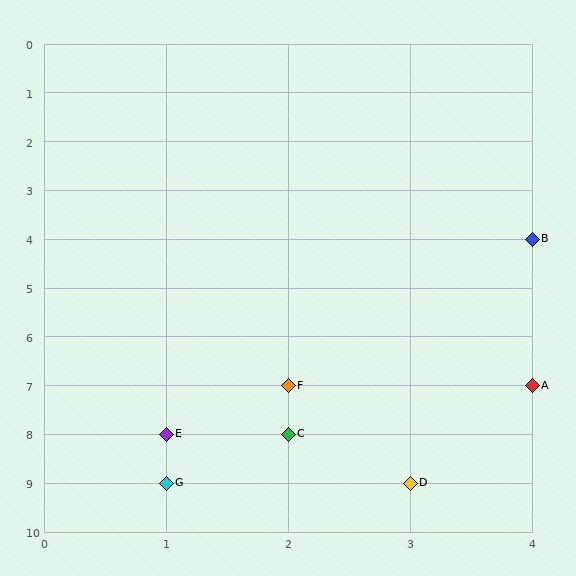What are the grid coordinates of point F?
Point F is at grid coordinates (2, 7).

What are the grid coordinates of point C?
Point C is at grid coordinates (2, 8).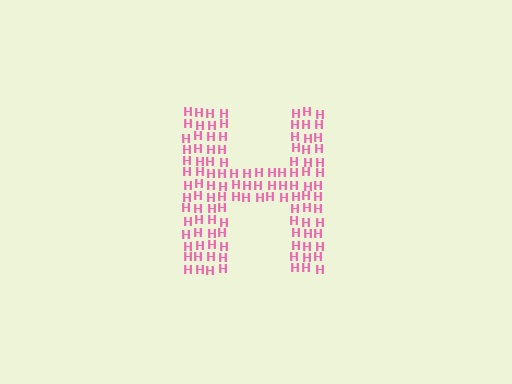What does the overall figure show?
The overall figure shows the letter H.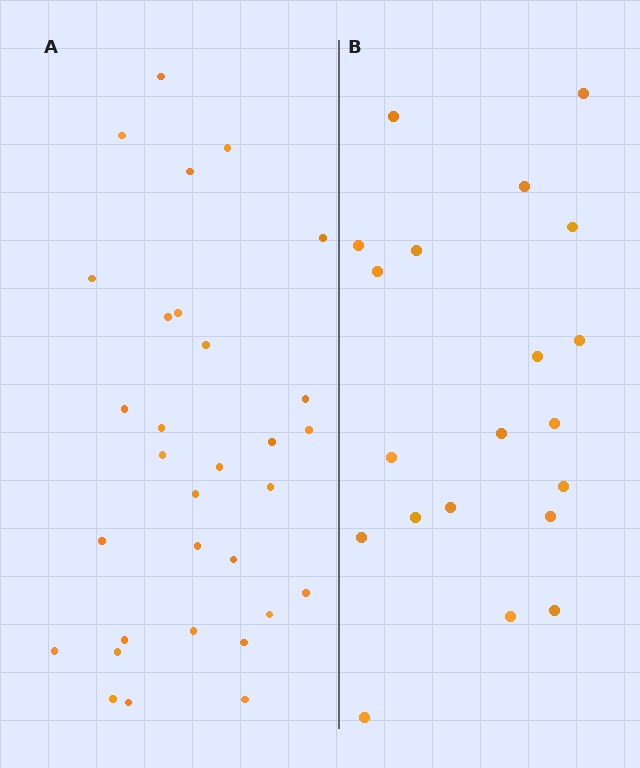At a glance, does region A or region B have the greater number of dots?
Region A (the left region) has more dots.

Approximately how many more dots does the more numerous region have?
Region A has roughly 12 or so more dots than region B.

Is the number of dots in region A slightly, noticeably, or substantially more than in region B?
Region A has substantially more. The ratio is roughly 1.6 to 1.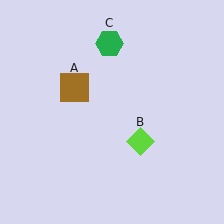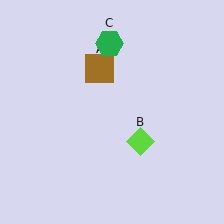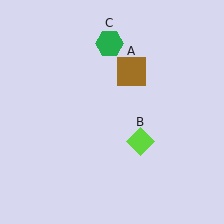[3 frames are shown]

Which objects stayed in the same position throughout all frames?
Lime diamond (object B) and green hexagon (object C) remained stationary.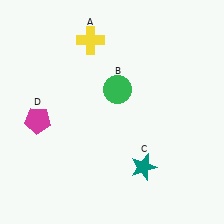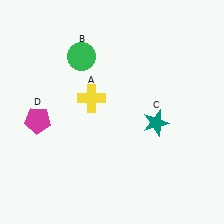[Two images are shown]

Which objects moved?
The objects that moved are: the yellow cross (A), the green circle (B), the teal star (C).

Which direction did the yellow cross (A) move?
The yellow cross (A) moved down.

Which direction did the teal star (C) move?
The teal star (C) moved up.